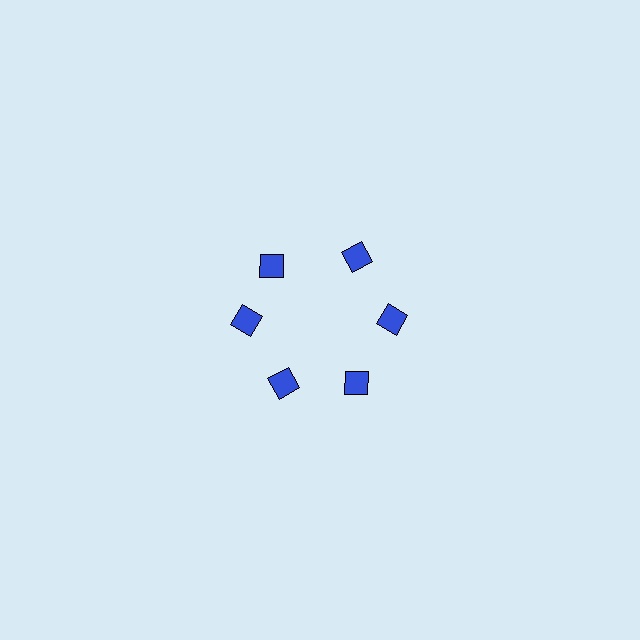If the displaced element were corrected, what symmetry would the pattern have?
It would have 6-fold rotational symmetry — the pattern would map onto itself every 60 degrees.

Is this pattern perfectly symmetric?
No. The 6 blue squares are arranged in a ring, but one element near the 11 o'clock position is rotated out of alignment along the ring, breaking the 6-fold rotational symmetry.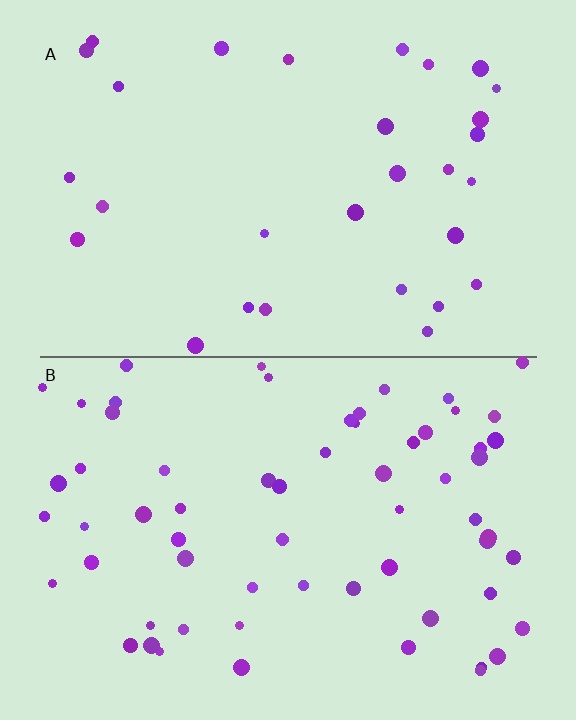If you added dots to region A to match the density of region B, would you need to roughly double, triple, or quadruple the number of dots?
Approximately double.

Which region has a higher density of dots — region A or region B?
B (the bottom).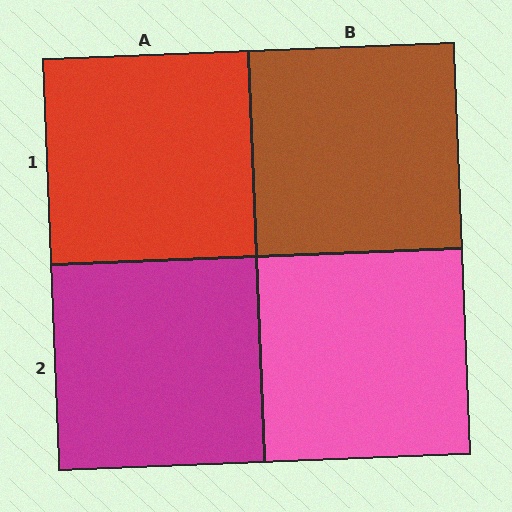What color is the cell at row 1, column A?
Red.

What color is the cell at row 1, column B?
Brown.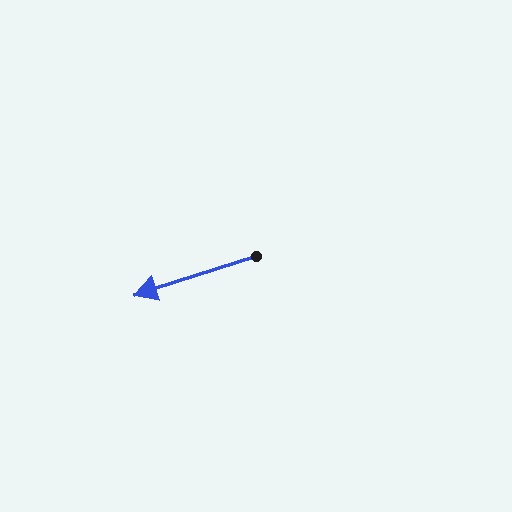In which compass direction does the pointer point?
West.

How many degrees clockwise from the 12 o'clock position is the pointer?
Approximately 252 degrees.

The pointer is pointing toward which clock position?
Roughly 8 o'clock.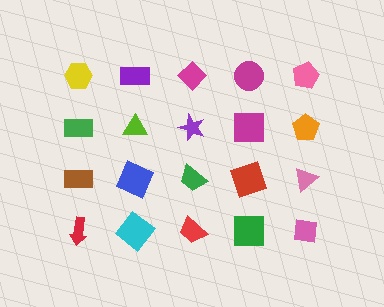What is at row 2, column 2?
A lime triangle.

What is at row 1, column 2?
A purple rectangle.